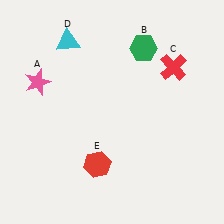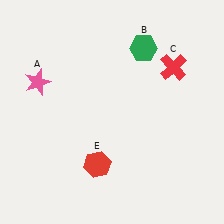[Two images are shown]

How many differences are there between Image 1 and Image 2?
There is 1 difference between the two images.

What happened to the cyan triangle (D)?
The cyan triangle (D) was removed in Image 2. It was in the top-left area of Image 1.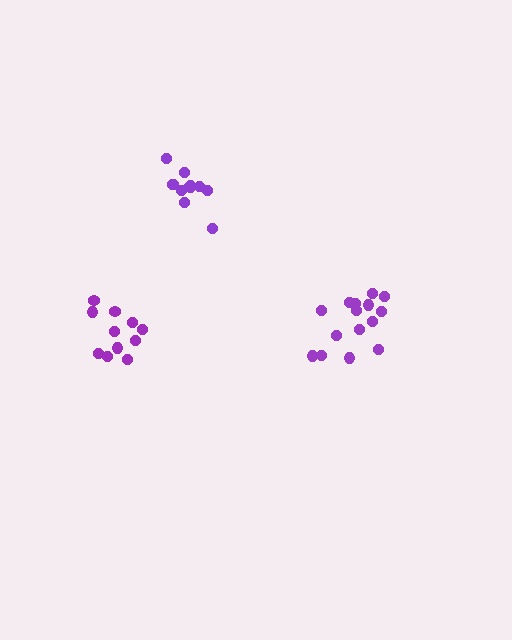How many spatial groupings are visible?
There are 3 spatial groupings.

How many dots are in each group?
Group 1: 11 dots, Group 2: 15 dots, Group 3: 12 dots (38 total).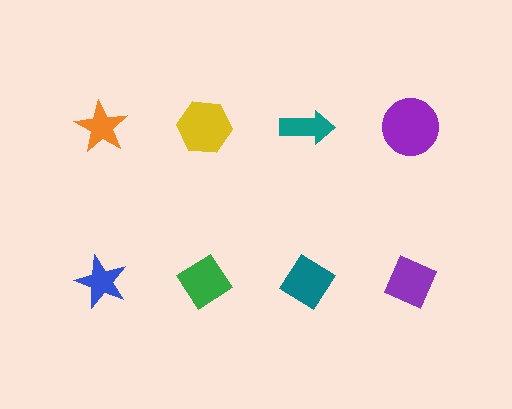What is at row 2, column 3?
A teal diamond.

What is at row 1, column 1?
An orange star.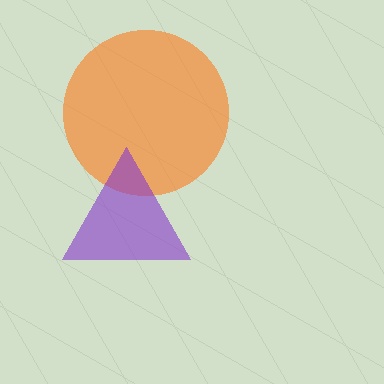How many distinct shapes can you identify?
There are 2 distinct shapes: an orange circle, a purple triangle.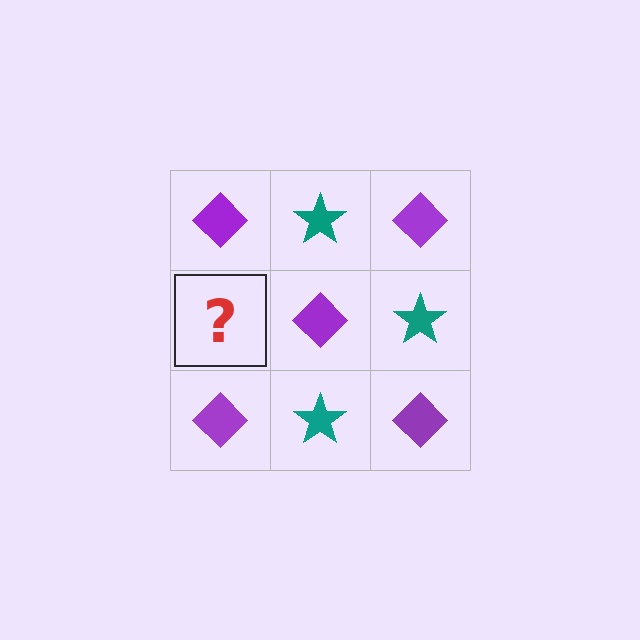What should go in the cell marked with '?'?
The missing cell should contain a teal star.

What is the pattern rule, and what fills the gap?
The rule is that it alternates purple diamond and teal star in a checkerboard pattern. The gap should be filled with a teal star.